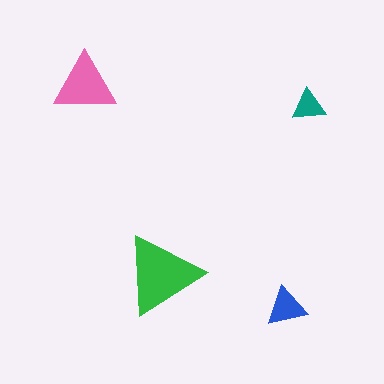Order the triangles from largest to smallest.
the green one, the pink one, the blue one, the teal one.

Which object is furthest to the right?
The teal triangle is rightmost.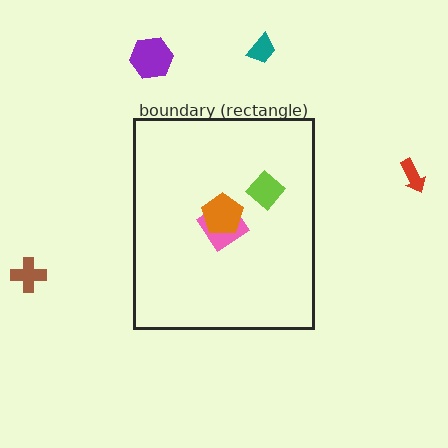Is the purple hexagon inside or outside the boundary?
Outside.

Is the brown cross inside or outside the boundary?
Outside.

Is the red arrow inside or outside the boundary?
Outside.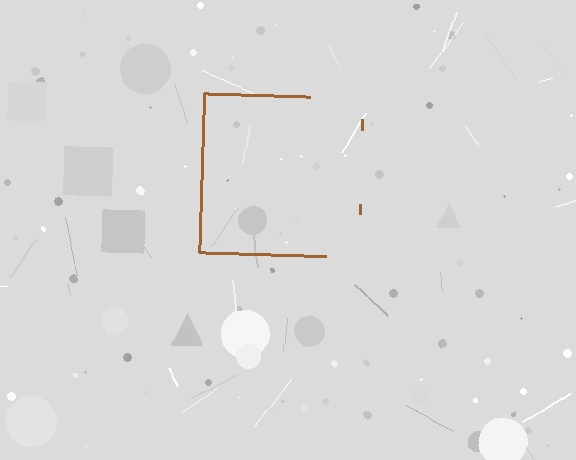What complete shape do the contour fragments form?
The contour fragments form a square.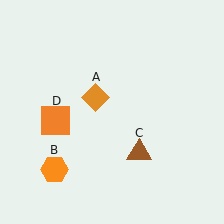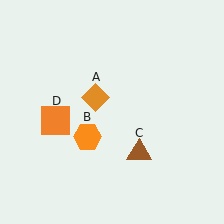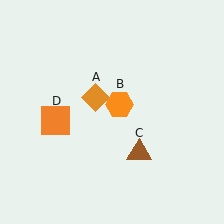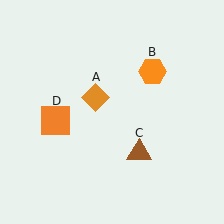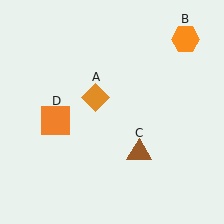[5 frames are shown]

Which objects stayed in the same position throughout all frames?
Orange diamond (object A) and brown triangle (object C) and orange square (object D) remained stationary.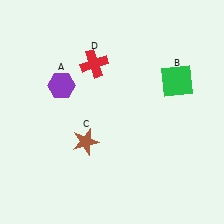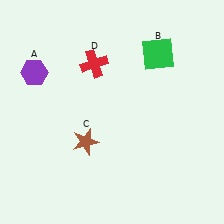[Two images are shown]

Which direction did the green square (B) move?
The green square (B) moved up.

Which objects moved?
The objects that moved are: the purple hexagon (A), the green square (B).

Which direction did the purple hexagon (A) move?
The purple hexagon (A) moved left.